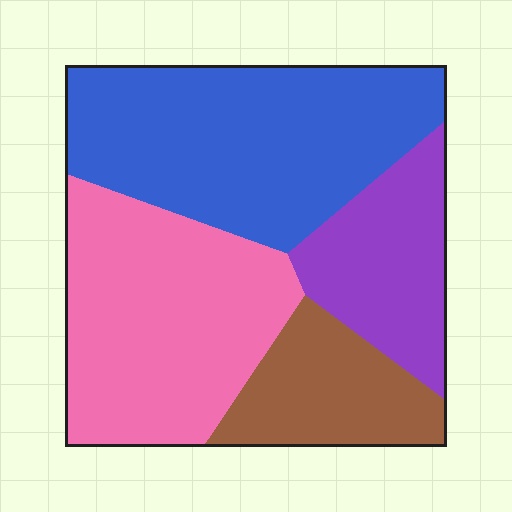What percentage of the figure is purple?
Purple covers about 15% of the figure.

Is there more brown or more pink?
Pink.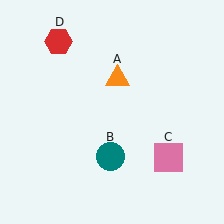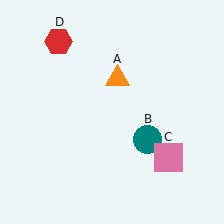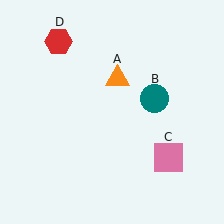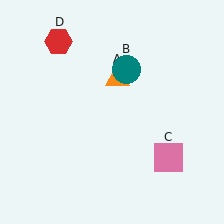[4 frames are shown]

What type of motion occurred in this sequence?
The teal circle (object B) rotated counterclockwise around the center of the scene.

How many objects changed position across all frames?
1 object changed position: teal circle (object B).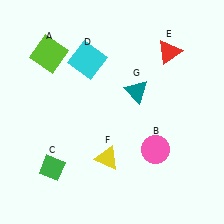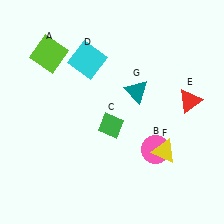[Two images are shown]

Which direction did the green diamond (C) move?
The green diamond (C) moved right.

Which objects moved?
The objects that moved are: the green diamond (C), the red triangle (E), the yellow triangle (F).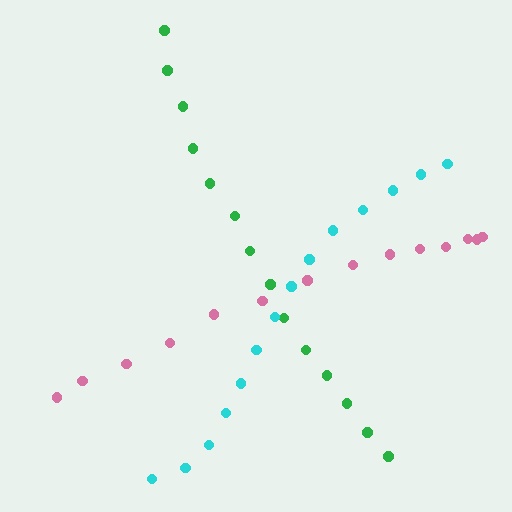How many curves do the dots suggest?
There are 3 distinct paths.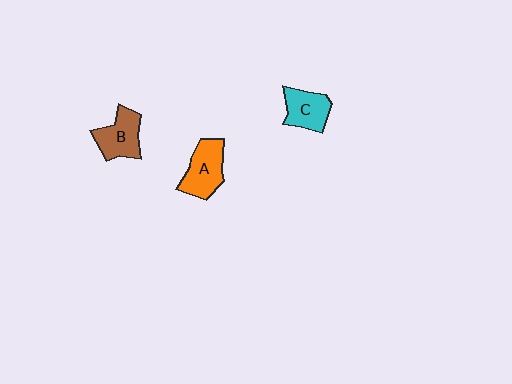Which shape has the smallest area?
Shape C (cyan).